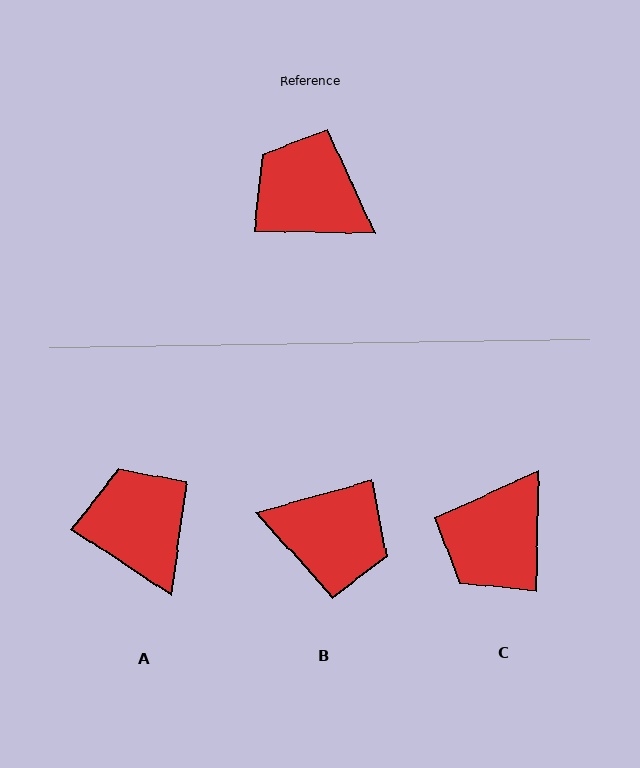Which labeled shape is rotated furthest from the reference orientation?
B, about 163 degrees away.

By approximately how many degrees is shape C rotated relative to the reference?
Approximately 90 degrees counter-clockwise.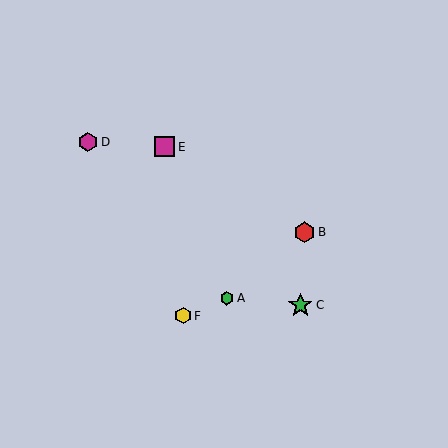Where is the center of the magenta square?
The center of the magenta square is at (165, 147).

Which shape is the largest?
The green star (labeled C) is the largest.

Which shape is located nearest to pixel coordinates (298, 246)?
The red hexagon (labeled B) at (305, 232) is nearest to that location.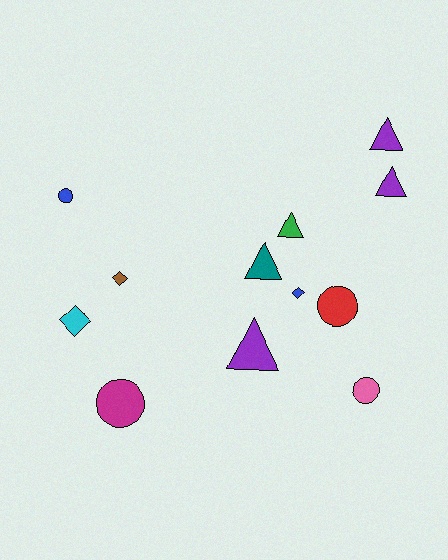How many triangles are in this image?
There are 5 triangles.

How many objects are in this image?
There are 12 objects.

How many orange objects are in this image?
There are no orange objects.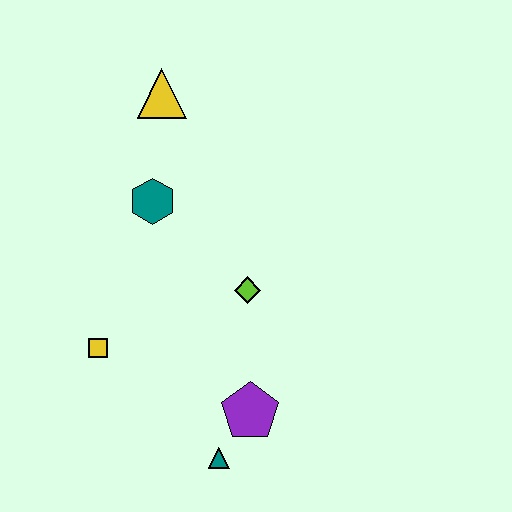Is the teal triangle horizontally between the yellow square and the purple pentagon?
Yes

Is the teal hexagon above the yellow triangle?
No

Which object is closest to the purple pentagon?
The teal triangle is closest to the purple pentagon.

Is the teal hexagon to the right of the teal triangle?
No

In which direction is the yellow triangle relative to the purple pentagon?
The yellow triangle is above the purple pentagon.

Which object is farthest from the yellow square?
The yellow triangle is farthest from the yellow square.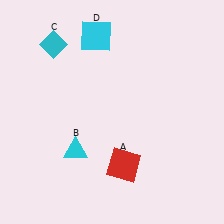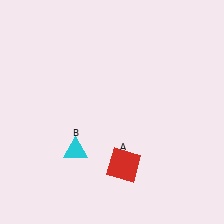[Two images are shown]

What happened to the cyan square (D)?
The cyan square (D) was removed in Image 2. It was in the top-left area of Image 1.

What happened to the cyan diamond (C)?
The cyan diamond (C) was removed in Image 2. It was in the top-left area of Image 1.